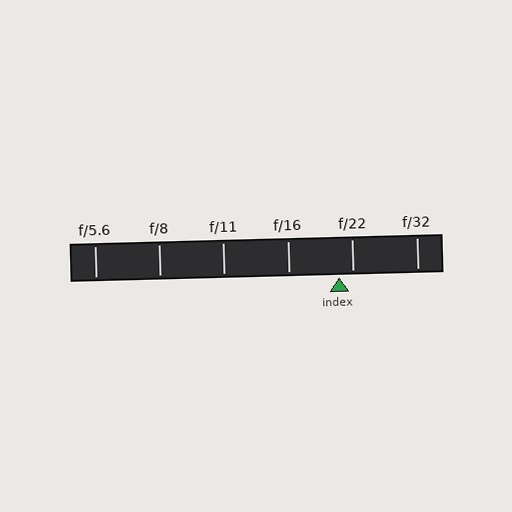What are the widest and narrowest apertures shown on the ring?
The widest aperture shown is f/5.6 and the narrowest is f/32.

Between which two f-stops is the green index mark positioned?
The index mark is between f/16 and f/22.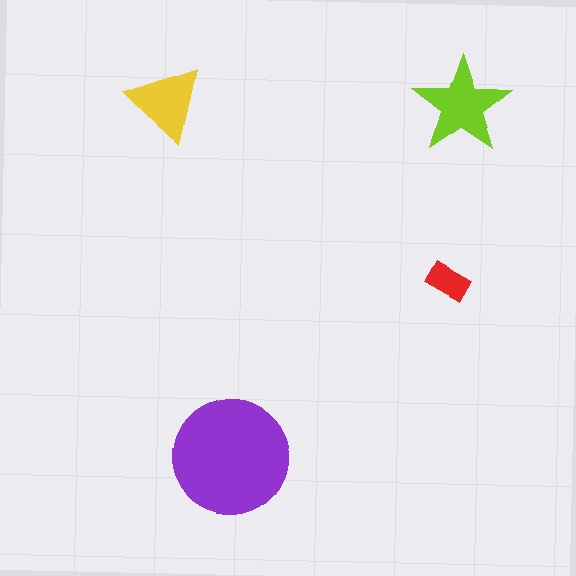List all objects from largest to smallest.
The purple circle, the lime star, the yellow triangle, the red rectangle.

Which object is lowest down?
The purple circle is bottommost.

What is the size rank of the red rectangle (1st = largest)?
4th.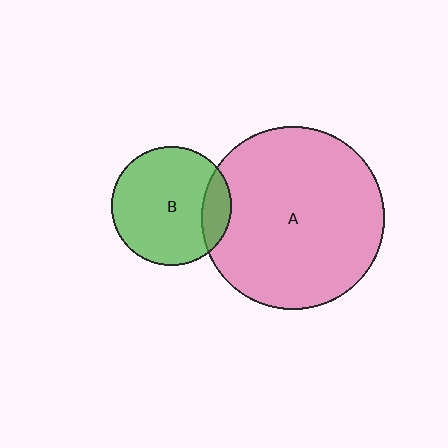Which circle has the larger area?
Circle A (pink).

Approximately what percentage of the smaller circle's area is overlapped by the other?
Approximately 15%.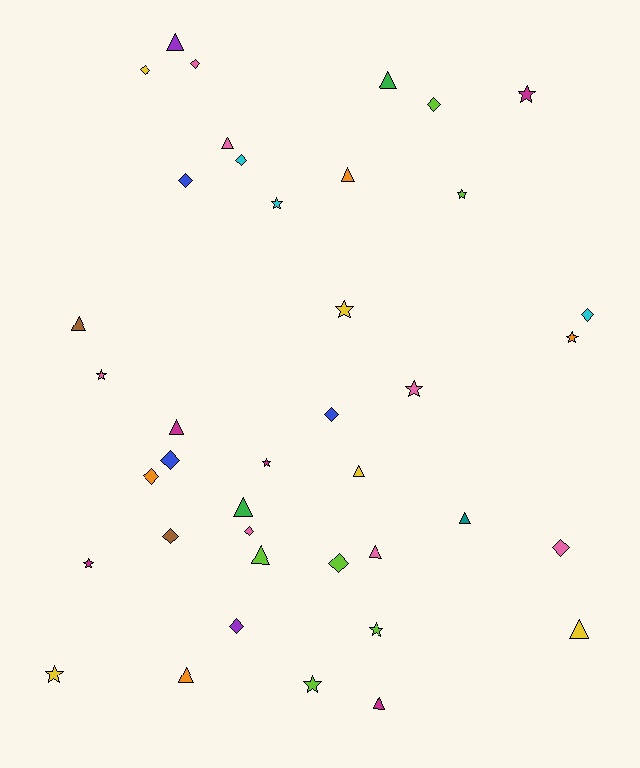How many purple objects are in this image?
There are 2 purple objects.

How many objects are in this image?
There are 40 objects.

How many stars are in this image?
There are 12 stars.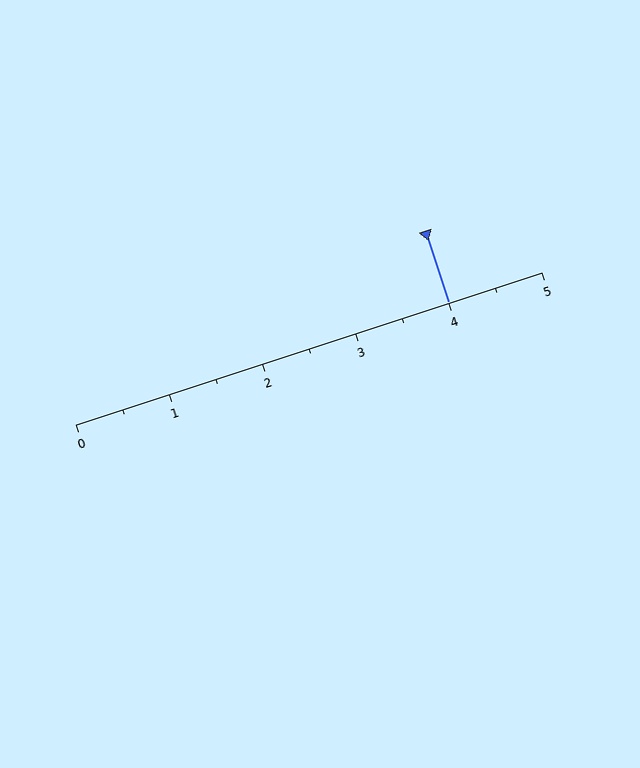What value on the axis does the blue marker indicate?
The marker indicates approximately 4.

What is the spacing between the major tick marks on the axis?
The major ticks are spaced 1 apart.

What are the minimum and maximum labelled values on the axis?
The axis runs from 0 to 5.